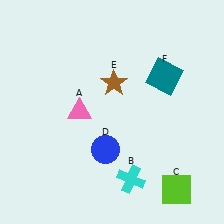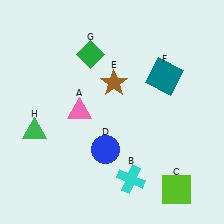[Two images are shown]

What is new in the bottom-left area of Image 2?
A green triangle (H) was added in the bottom-left area of Image 2.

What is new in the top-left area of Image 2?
A green diamond (G) was added in the top-left area of Image 2.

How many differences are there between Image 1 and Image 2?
There are 2 differences between the two images.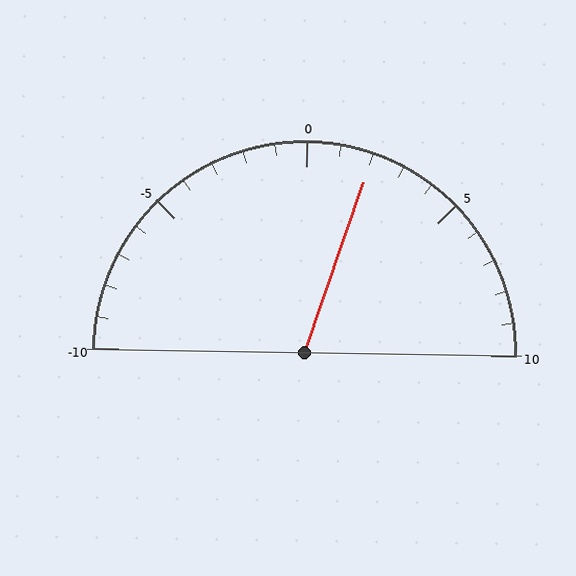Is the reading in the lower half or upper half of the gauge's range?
The reading is in the upper half of the range (-10 to 10).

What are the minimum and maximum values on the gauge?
The gauge ranges from -10 to 10.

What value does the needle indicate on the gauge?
The needle indicates approximately 2.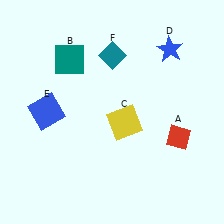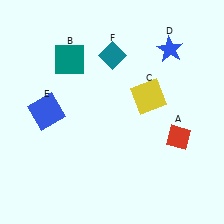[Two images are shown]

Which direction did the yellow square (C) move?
The yellow square (C) moved up.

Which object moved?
The yellow square (C) moved up.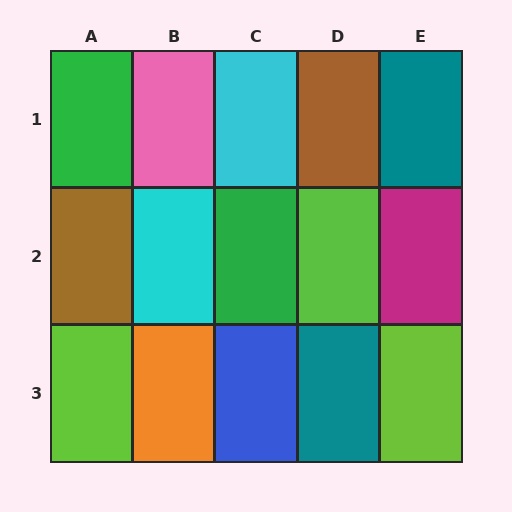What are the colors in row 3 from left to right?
Lime, orange, blue, teal, lime.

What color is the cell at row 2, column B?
Cyan.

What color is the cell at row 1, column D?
Brown.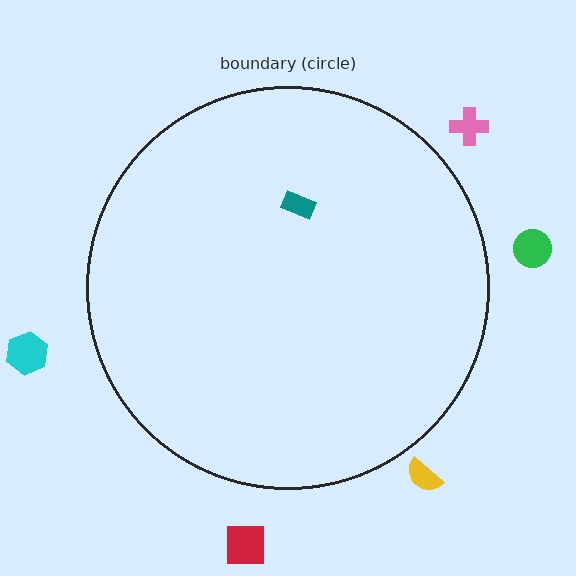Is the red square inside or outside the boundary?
Outside.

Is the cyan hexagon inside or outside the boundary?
Outside.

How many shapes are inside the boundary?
1 inside, 5 outside.